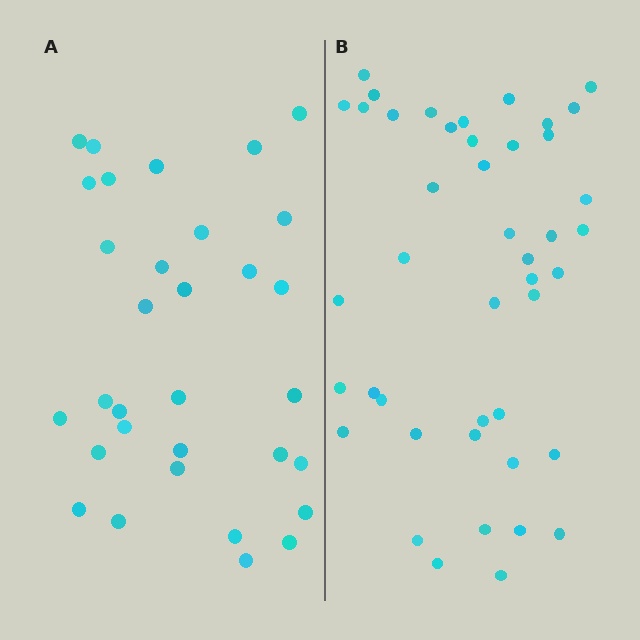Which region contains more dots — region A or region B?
Region B (the right region) has more dots.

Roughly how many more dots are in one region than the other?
Region B has roughly 12 or so more dots than region A.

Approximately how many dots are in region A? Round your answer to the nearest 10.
About 30 dots. (The exact count is 32, which rounds to 30.)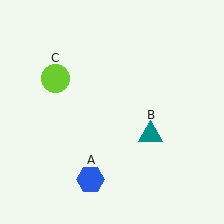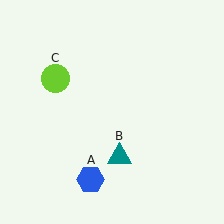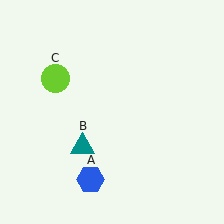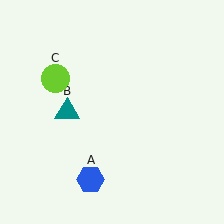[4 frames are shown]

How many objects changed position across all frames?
1 object changed position: teal triangle (object B).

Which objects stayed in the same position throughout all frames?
Blue hexagon (object A) and lime circle (object C) remained stationary.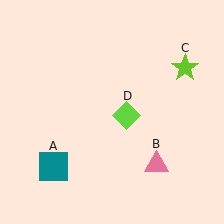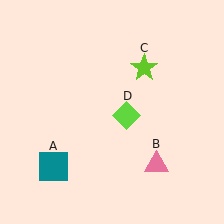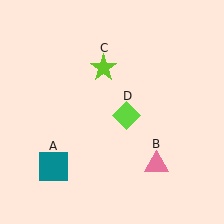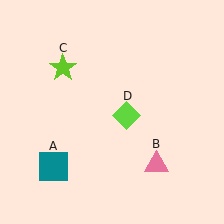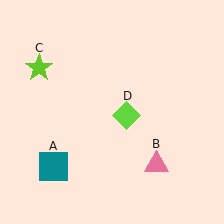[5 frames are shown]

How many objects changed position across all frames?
1 object changed position: lime star (object C).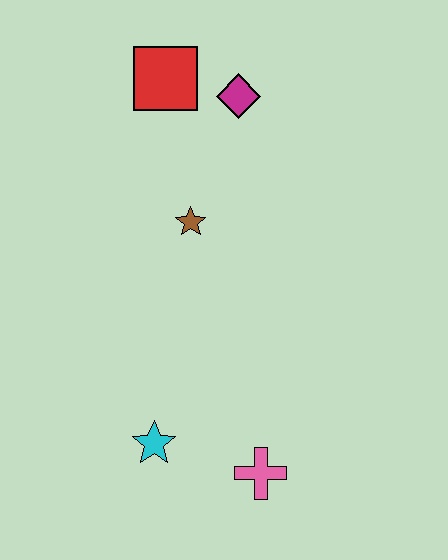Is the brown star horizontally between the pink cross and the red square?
Yes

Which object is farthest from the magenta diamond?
The pink cross is farthest from the magenta diamond.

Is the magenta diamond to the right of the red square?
Yes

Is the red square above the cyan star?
Yes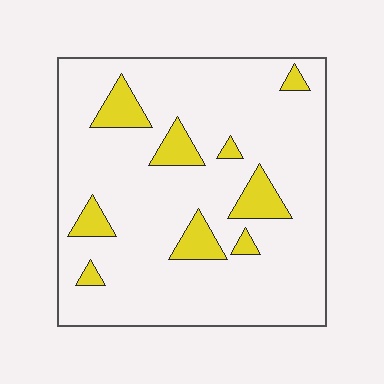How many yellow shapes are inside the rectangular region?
9.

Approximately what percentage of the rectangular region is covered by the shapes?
Approximately 15%.